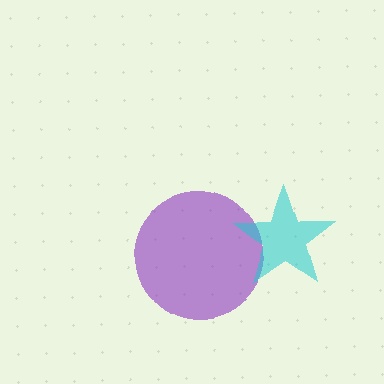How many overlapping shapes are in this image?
There are 2 overlapping shapes in the image.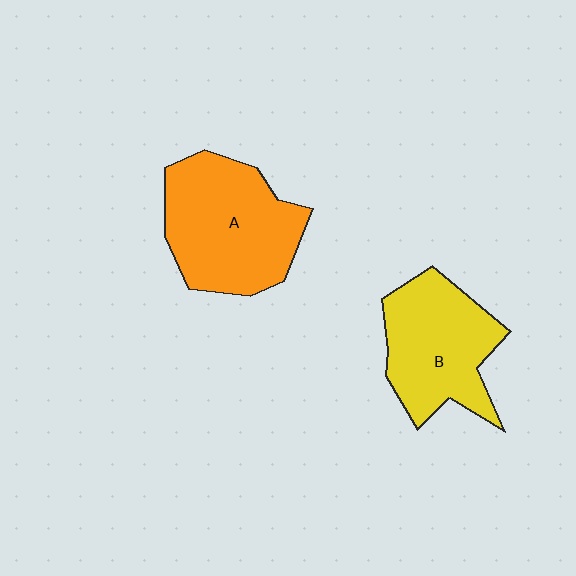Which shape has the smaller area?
Shape B (yellow).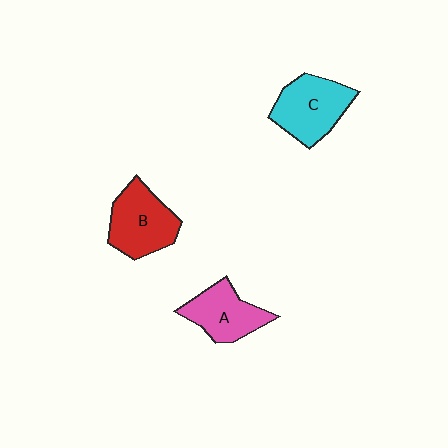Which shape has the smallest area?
Shape A (pink).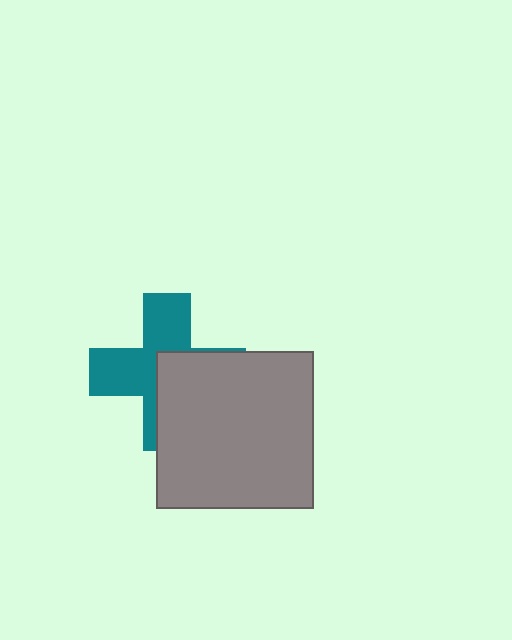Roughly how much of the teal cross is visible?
About half of it is visible (roughly 53%).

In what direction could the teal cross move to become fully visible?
The teal cross could move toward the upper-left. That would shift it out from behind the gray square entirely.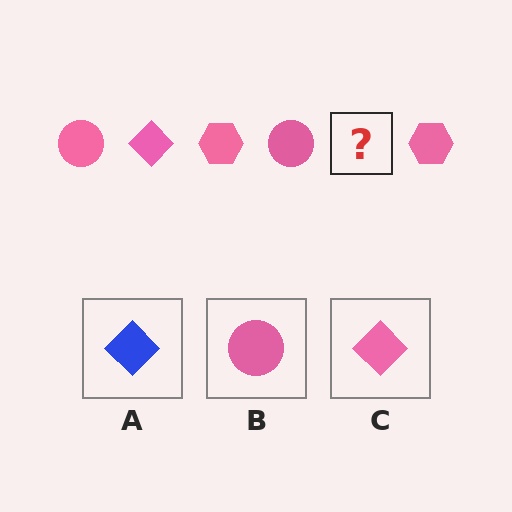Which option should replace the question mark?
Option C.